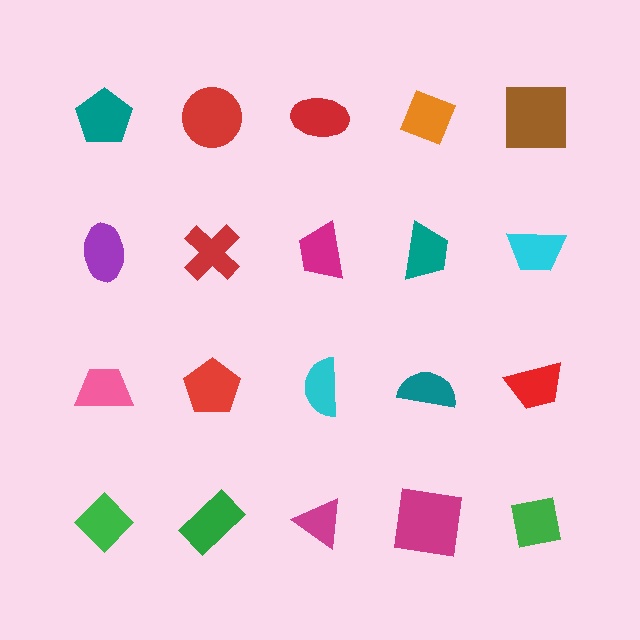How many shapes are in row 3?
5 shapes.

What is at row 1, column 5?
A brown square.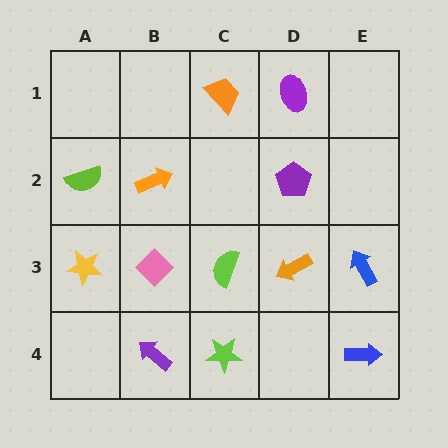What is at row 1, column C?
An orange trapezoid.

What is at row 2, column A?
A lime semicircle.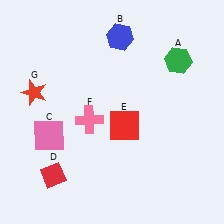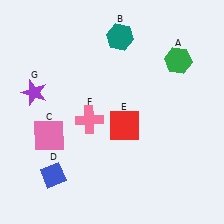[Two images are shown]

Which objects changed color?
B changed from blue to teal. D changed from red to blue. G changed from red to purple.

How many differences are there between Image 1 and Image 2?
There are 3 differences between the two images.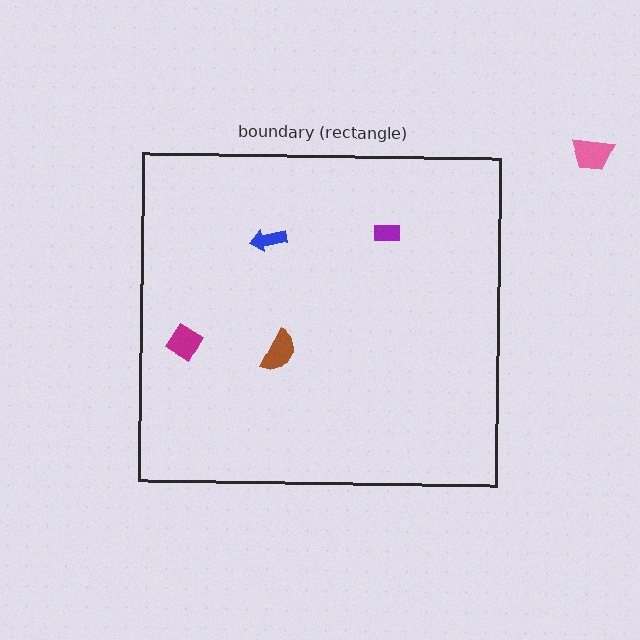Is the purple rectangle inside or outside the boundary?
Inside.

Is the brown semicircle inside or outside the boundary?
Inside.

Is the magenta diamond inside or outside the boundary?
Inside.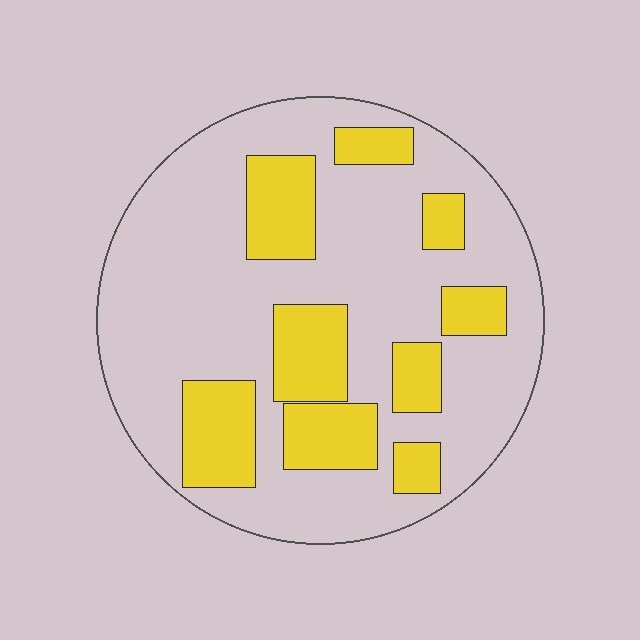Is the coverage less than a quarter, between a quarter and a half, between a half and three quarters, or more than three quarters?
Between a quarter and a half.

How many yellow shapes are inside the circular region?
9.